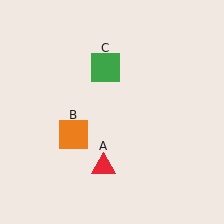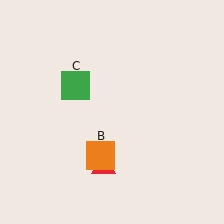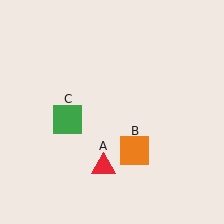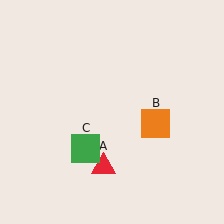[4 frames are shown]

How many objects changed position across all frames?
2 objects changed position: orange square (object B), green square (object C).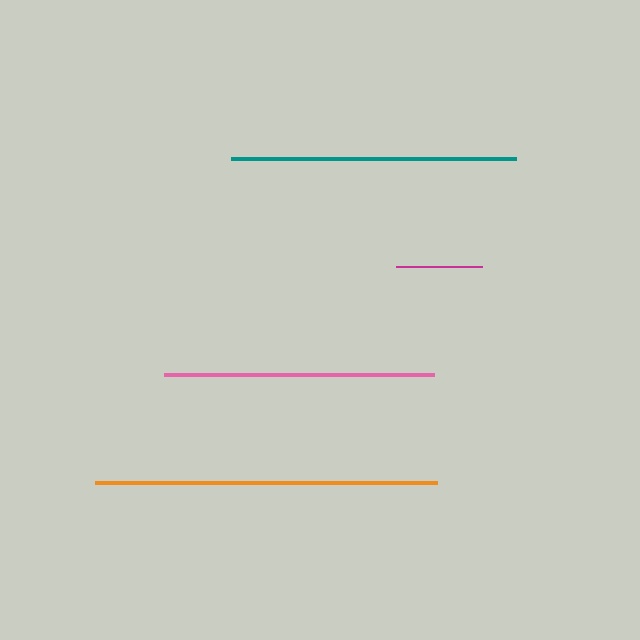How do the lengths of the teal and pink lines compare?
The teal and pink lines are approximately the same length.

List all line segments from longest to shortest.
From longest to shortest: orange, teal, pink, magenta.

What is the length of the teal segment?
The teal segment is approximately 285 pixels long.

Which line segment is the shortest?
The magenta line is the shortest at approximately 86 pixels.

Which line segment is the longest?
The orange line is the longest at approximately 342 pixels.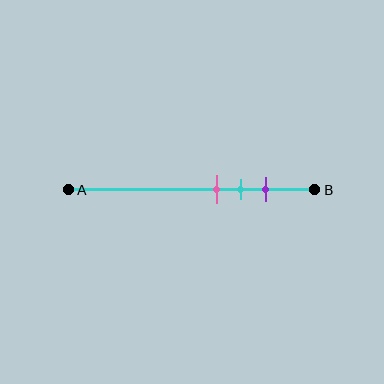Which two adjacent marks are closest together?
The pink and cyan marks are the closest adjacent pair.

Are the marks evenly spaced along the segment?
Yes, the marks are approximately evenly spaced.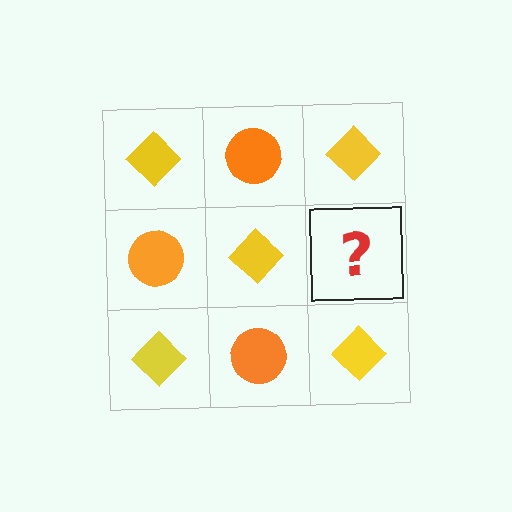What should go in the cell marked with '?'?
The missing cell should contain an orange circle.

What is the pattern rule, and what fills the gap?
The rule is that it alternates yellow diamond and orange circle in a checkerboard pattern. The gap should be filled with an orange circle.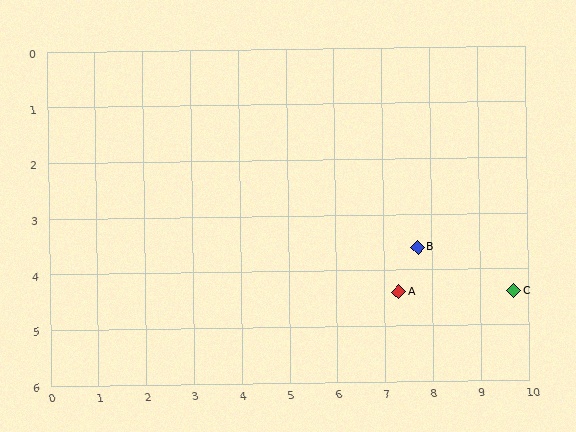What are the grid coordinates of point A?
Point A is at approximately (7.3, 4.4).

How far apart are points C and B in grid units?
Points C and B are about 2.2 grid units apart.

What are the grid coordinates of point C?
Point C is at approximately (9.7, 4.4).